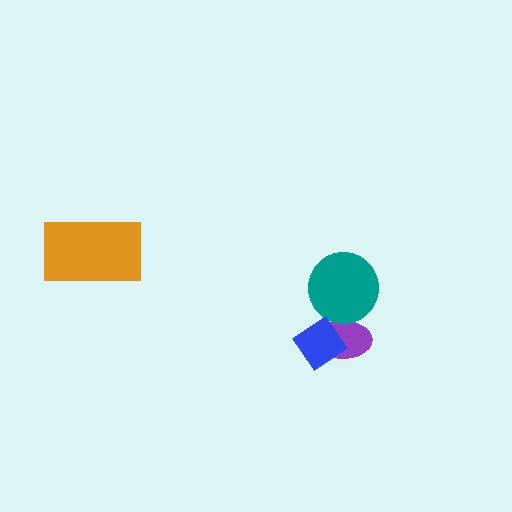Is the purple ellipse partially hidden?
Yes, it is partially covered by another shape.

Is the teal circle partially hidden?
No, no other shape covers it.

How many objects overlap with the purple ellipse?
2 objects overlap with the purple ellipse.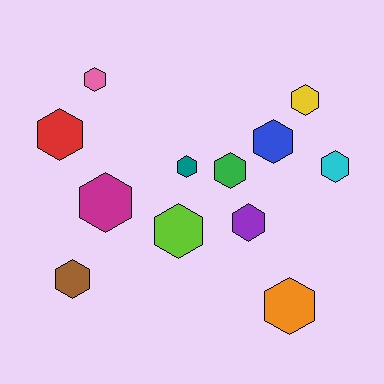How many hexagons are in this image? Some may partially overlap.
There are 12 hexagons.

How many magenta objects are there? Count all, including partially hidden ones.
There is 1 magenta object.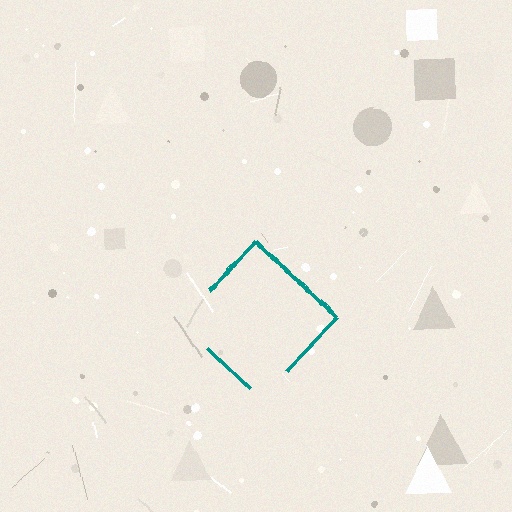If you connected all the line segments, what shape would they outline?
They would outline a diamond.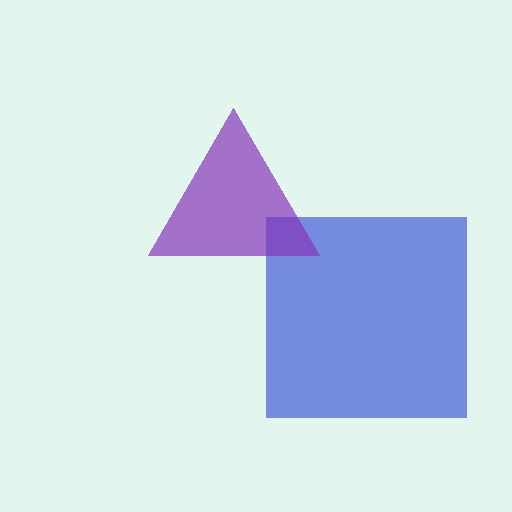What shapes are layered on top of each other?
The layered shapes are: a blue square, a purple triangle.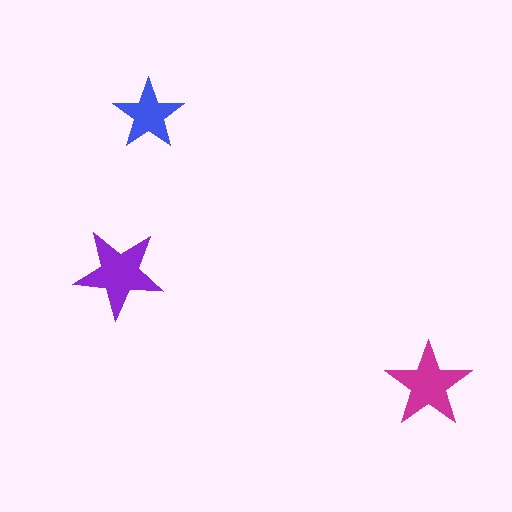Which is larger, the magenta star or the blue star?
The magenta one.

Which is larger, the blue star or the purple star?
The purple one.